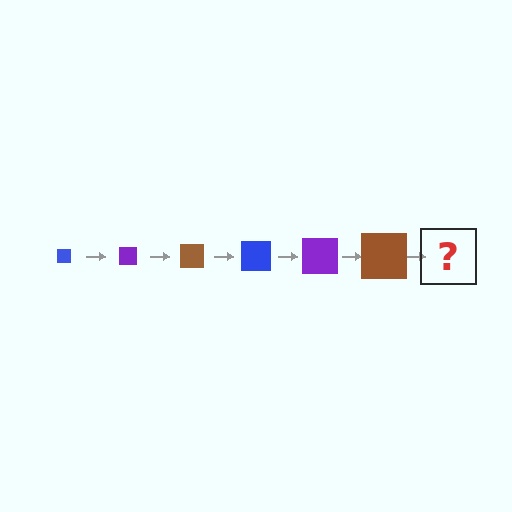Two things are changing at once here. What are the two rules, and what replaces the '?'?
The two rules are that the square grows larger each step and the color cycles through blue, purple, and brown. The '?' should be a blue square, larger than the previous one.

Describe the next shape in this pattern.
It should be a blue square, larger than the previous one.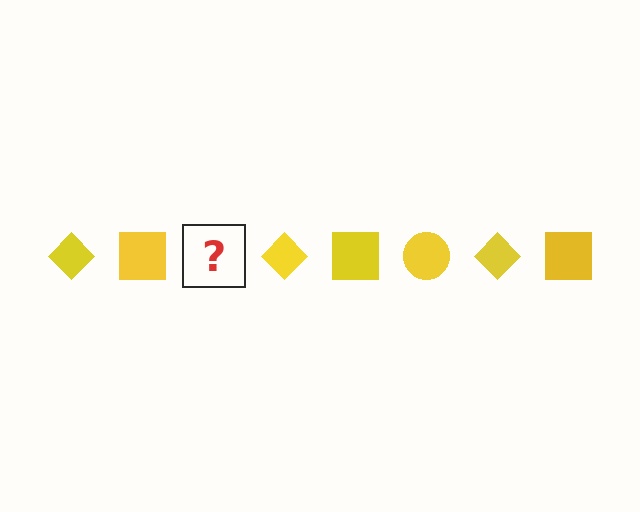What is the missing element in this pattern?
The missing element is a yellow circle.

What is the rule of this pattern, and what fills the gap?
The rule is that the pattern cycles through diamond, square, circle shapes in yellow. The gap should be filled with a yellow circle.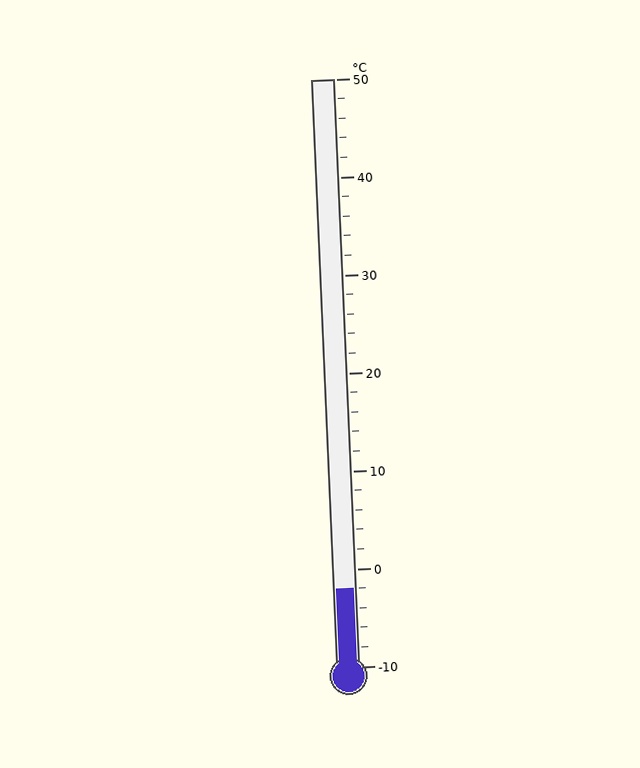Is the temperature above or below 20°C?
The temperature is below 20°C.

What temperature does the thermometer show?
The thermometer shows approximately -2°C.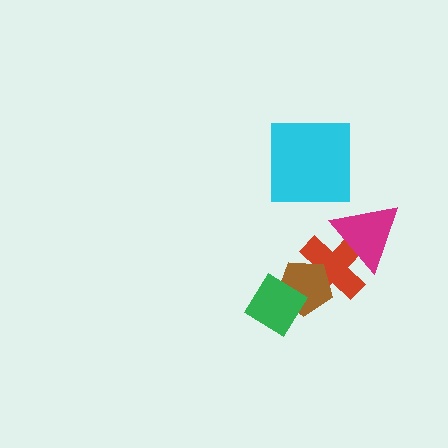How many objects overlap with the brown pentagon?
2 objects overlap with the brown pentagon.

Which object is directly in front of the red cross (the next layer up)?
The brown pentagon is directly in front of the red cross.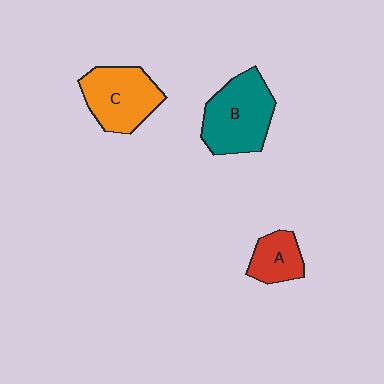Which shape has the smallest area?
Shape A (red).